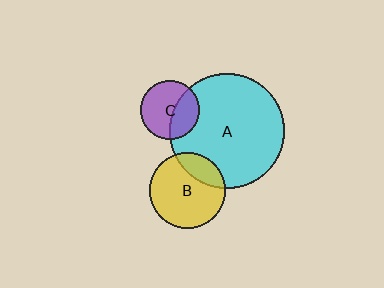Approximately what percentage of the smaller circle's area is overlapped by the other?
Approximately 25%.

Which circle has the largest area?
Circle A (cyan).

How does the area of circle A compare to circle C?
Approximately 3.7 times.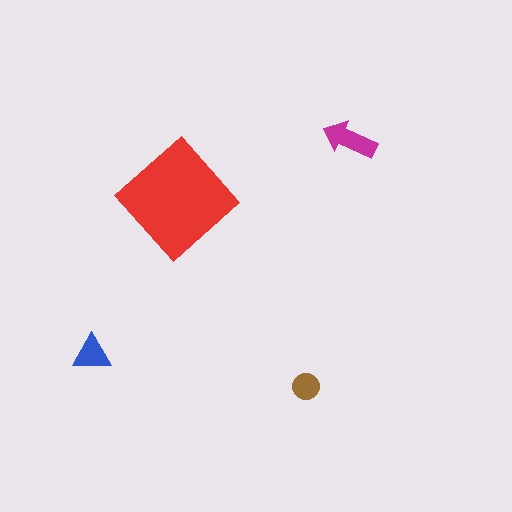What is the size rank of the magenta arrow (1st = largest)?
2nd.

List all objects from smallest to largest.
The brown circle, the blue triangle, the magenta arrow, the red diamond.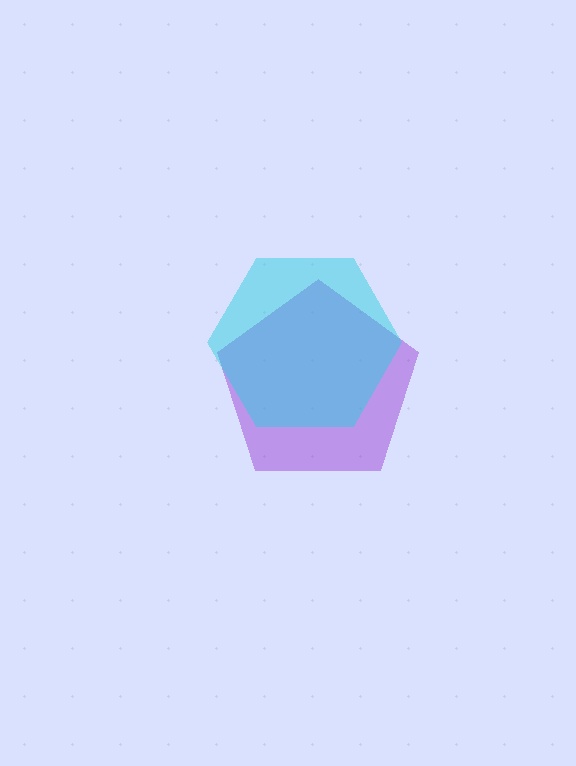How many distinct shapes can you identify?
There are 2 distinct shapes: a purple pentagon, a cyan hexagon.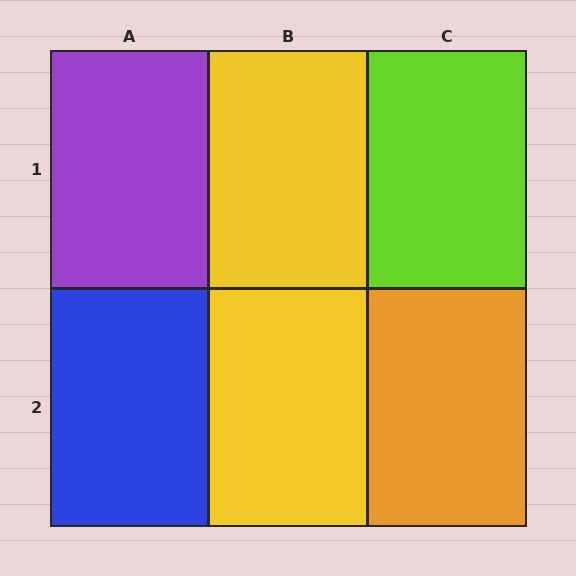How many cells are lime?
1 cell is lime.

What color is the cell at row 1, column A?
Purple.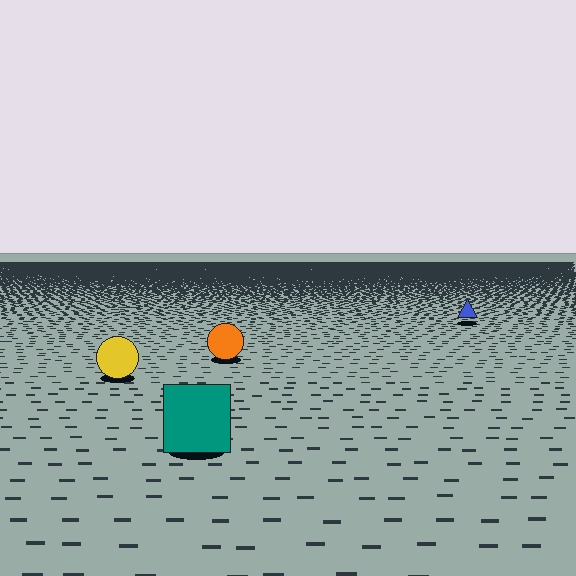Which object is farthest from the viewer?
The blue triangle is farthest from the viewer. It appears smaller and the ground texture around it is denser.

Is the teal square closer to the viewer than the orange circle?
Yes. The teal square is closer — you can tell from the texture gradient: the ground texture is coarser near it.